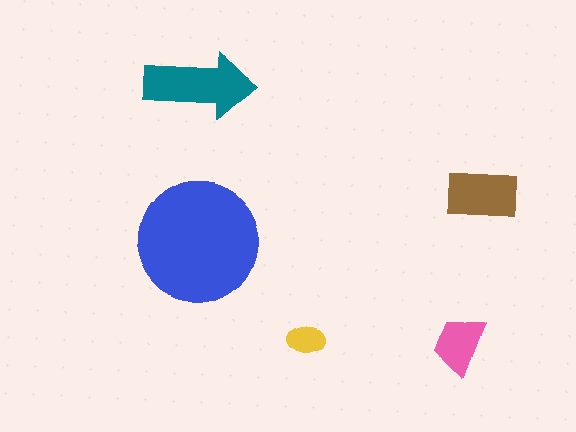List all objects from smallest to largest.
The yellow ellipse, the pink trapezoid, the brown rectangle, the teal arrow, the blue circle.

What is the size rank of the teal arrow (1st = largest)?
2nd.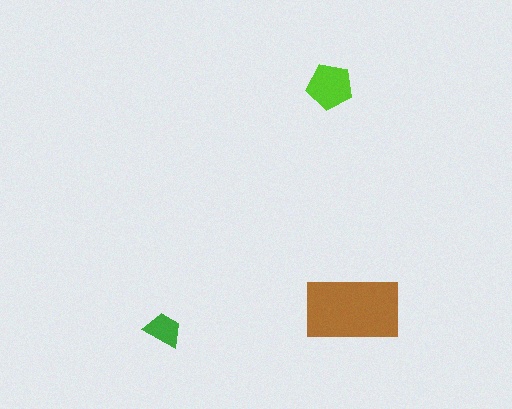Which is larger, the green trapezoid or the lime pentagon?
The lime pentagon.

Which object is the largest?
The brown rectangle.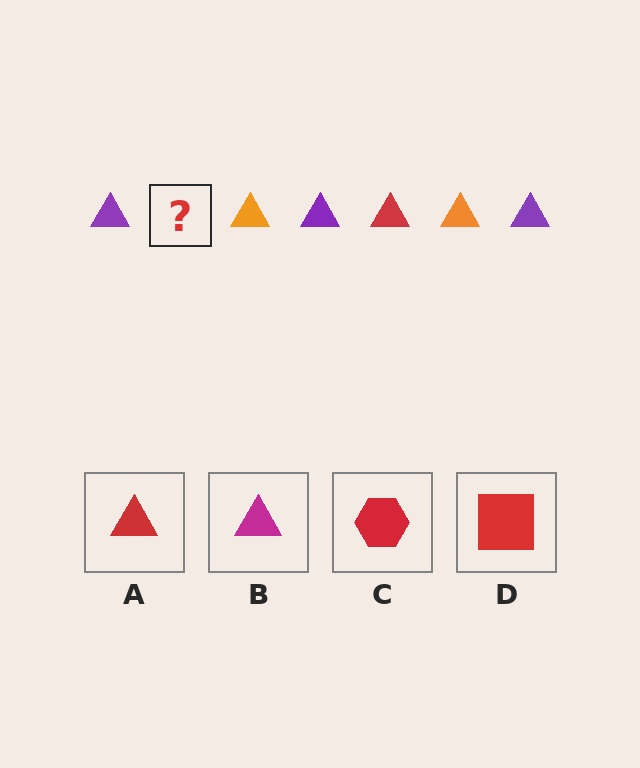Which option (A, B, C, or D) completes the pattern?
A.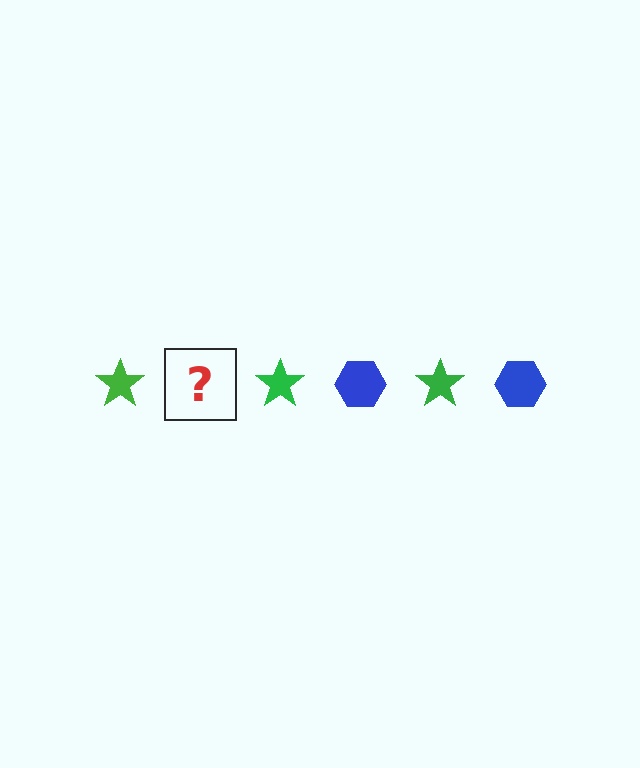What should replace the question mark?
The question mark should be replaced with a blue hexagon.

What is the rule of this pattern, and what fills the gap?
The rule is that the pattern alternates between green star and blue hexagon. The gap should be filled with a blue hexagon.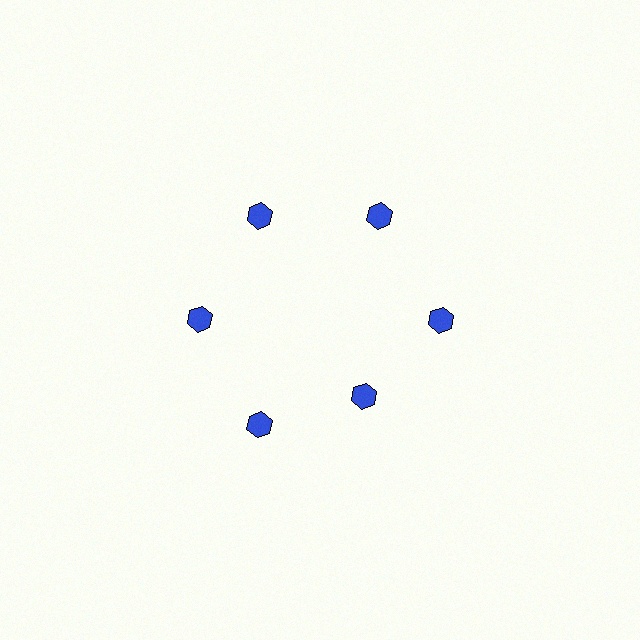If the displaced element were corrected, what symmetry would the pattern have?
It would have 6-fold rotational symmetry — the pattern would map onto itself every 60 degrees.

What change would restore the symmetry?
The symmetry would be restored by moving it outward, back onto the ring so that all 6 hexagons sit at equal angles and equal distance from the center.